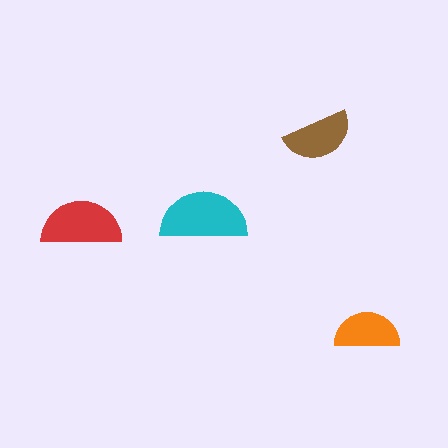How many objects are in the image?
There are 4 objects in the image.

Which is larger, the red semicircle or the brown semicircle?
The red one.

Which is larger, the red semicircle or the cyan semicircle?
The cyan one.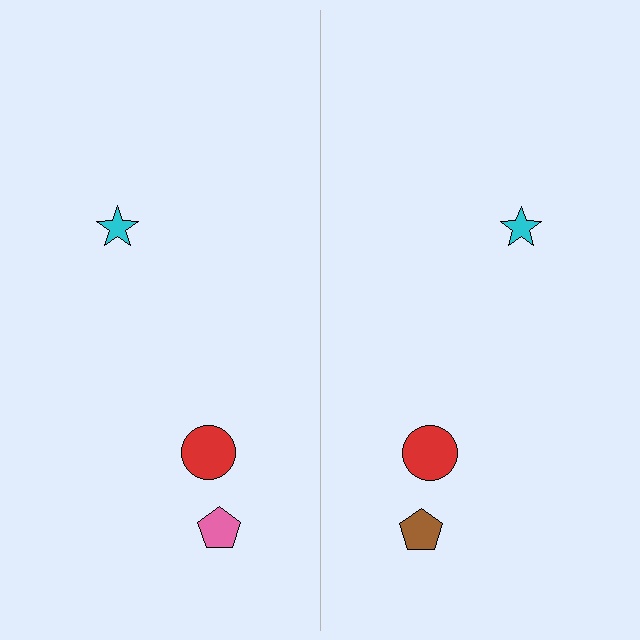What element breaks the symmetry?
The brown pentagon on the right side breaks the symmetry — its mirror counterpart is pink.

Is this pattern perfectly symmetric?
No, the pattern is not perfectly symmetric. The brown pentagon on the right side breaks the symmetry — its mirror counterpart is pink.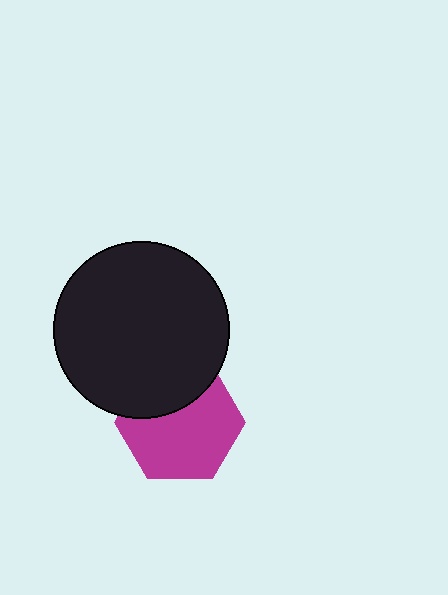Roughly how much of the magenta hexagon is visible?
Most of it is visible (roughly 68%).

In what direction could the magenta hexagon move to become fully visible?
The magenta hexagon could move down. That would shift it out from behind the black circle entirely.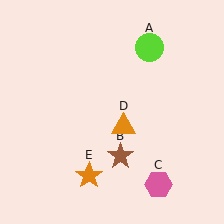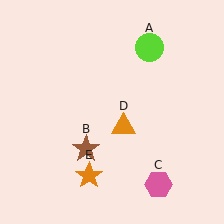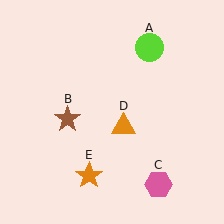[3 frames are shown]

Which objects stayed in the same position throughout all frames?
Lime circle (object A) and pink hexagon (object C) and orange triangle (object D) and orange star (object E) remained stationary.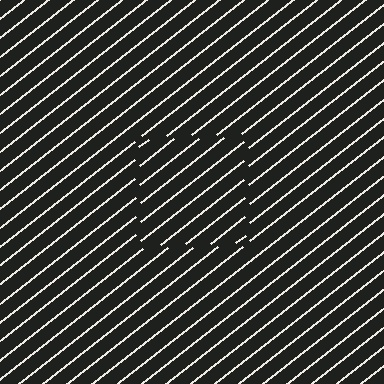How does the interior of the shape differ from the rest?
The interior of the shape contains the same grating, shifted by half a period — the contour is defined by the phase discontinuity where line-ends from the inner and outer gratings abut.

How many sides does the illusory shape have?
4 sides — the line-ends trace a square.